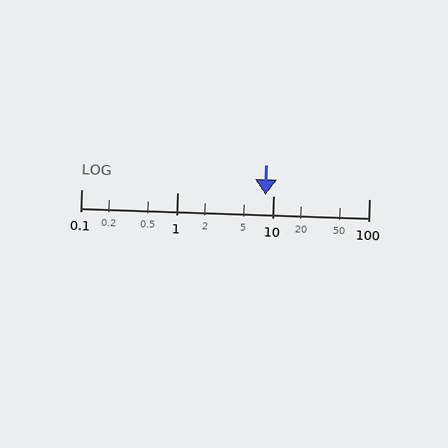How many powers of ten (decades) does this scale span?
The scale spans 3 decades, from 0.1 to 100.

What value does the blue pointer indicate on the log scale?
The pointer indicates approximately 8.3.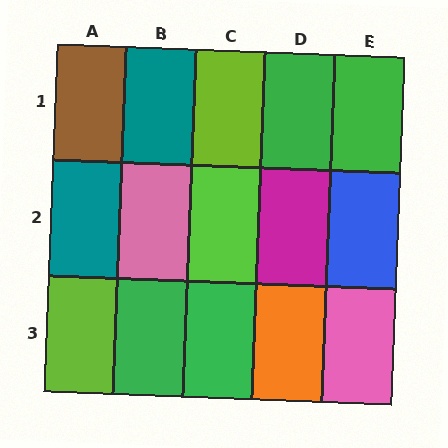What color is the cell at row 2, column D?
Magenta.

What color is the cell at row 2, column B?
Pink.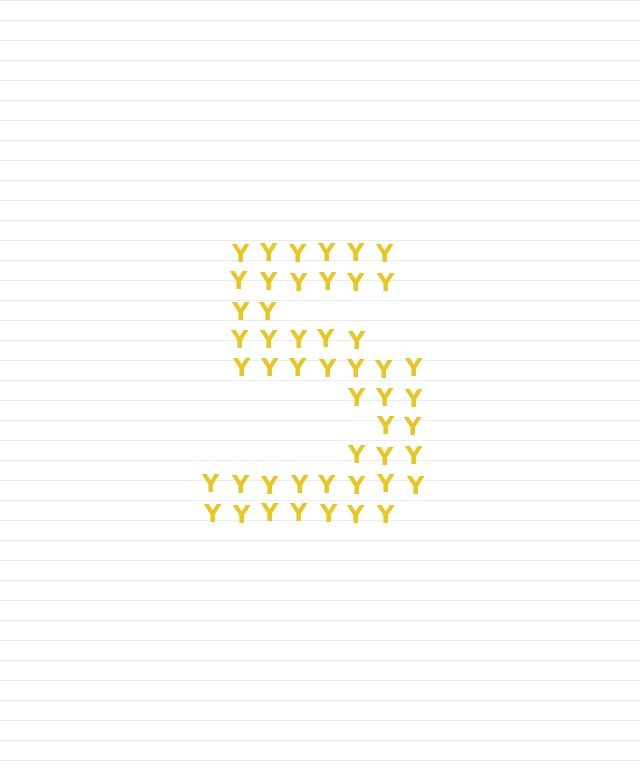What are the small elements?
The small elements are letter Y's.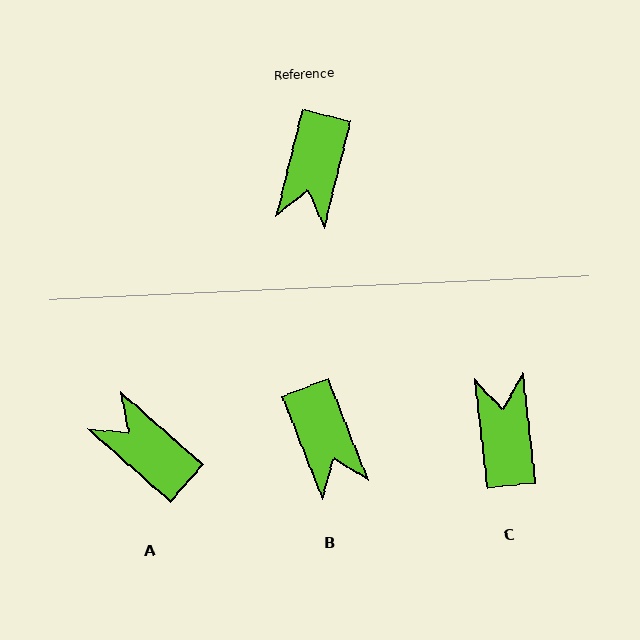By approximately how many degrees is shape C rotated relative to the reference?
Approximately 159 degrees clockwise.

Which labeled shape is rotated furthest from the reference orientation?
C, about 159 degrees away.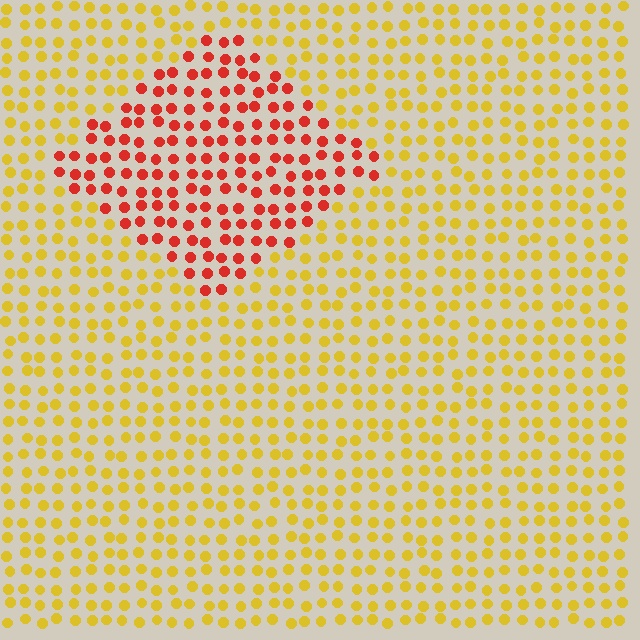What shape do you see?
I see a diamond.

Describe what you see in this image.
The image is filled with small yellow elements in a uniform arrangement. A diamond-shaped region is visible where the elements are tinted to a slightly different hue, forming a subtle color boundary.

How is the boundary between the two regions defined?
The boundary is defined purely by a slight shift in hue (about 49 degrees). Spacing, size, and orientation are identical on both sides.